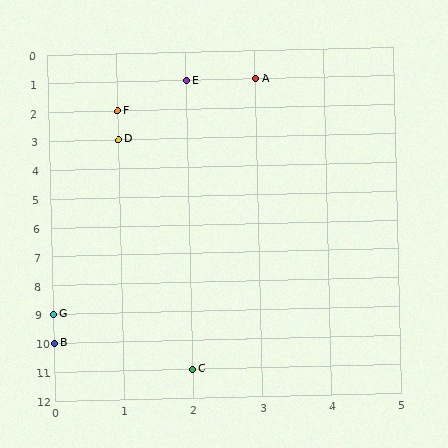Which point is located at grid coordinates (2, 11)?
Point C is at (2, 11).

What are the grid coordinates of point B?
Point B is at grid coordinates (0, 10).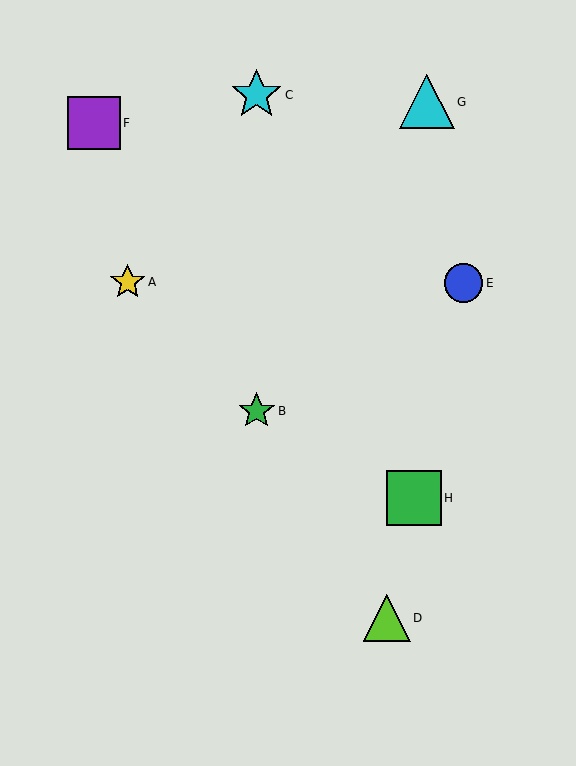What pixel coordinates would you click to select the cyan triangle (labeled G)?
Click at (427, 102) to select the cyan triangle G.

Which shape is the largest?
The green square (labeled H) is the largest.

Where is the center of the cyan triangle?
The center of the cyan triangle is at (427, 102).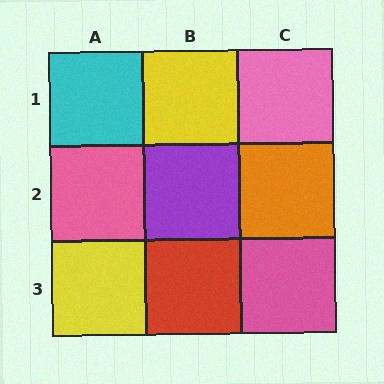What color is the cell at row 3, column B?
Red.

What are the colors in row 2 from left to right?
Pink, purple, orange.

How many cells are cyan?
1 cell is cyan.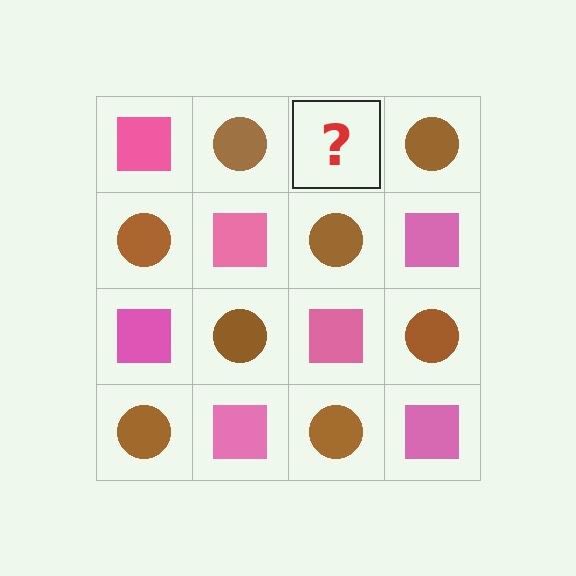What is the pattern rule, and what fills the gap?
The rule is that it alternates pink square and brown circle in a checkerboard pattern. The gap should be filled with a pink square.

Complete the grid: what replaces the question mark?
The question mark should be replaced with a pink square.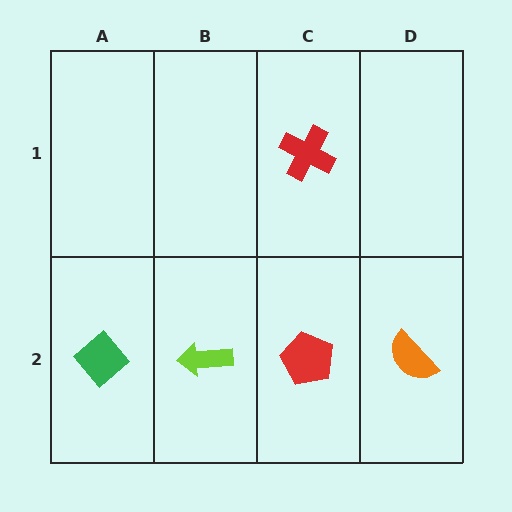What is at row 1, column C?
A red cross.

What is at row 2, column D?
An orange semicircle.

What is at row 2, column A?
A green diamond.